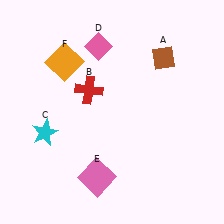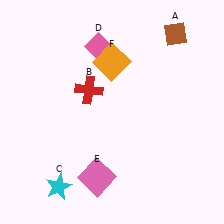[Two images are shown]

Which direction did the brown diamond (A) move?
The brown diamond (A) moved up.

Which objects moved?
The objects that moved are: the brown diamond (A), the cyan star (C), the orange square (F).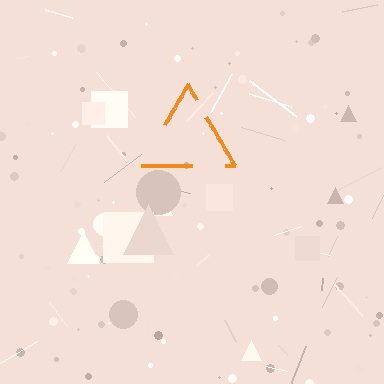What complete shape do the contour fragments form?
The contour fragments form a triangle.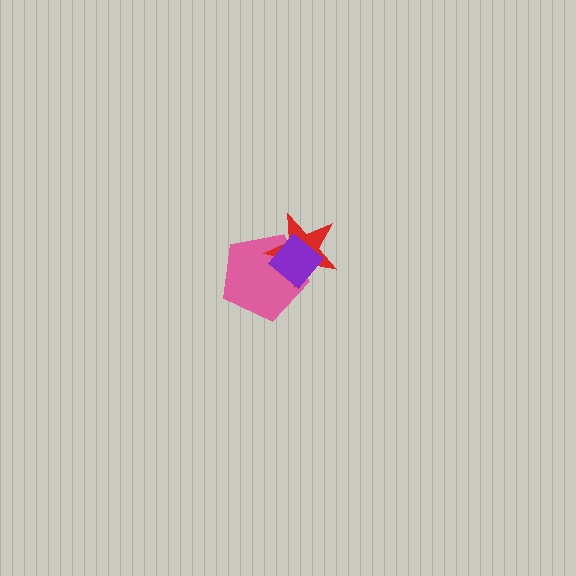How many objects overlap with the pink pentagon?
2 objects overlap with the pink pentagon.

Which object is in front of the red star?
The purple diamond is in front of the red star.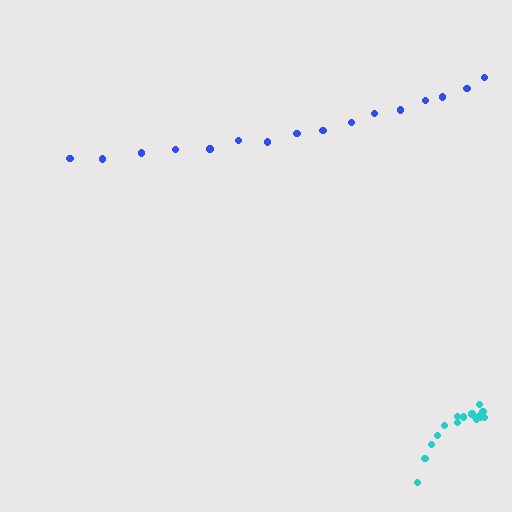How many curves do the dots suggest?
There are 2 distinct paths.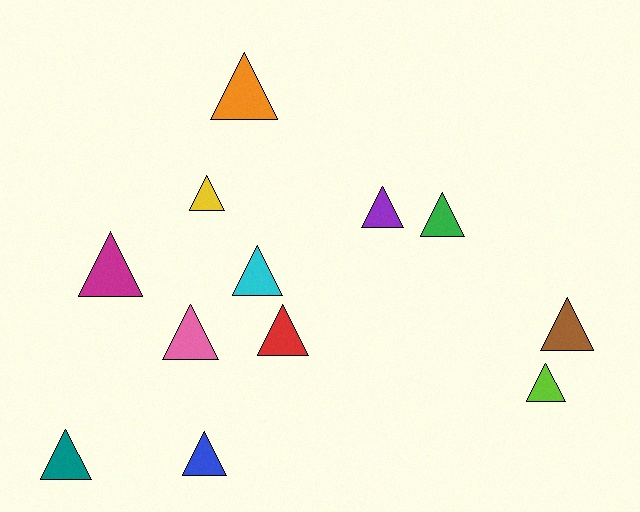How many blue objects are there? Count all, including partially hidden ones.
There is 1 blue object.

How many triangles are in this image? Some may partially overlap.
There are 12 triangles.